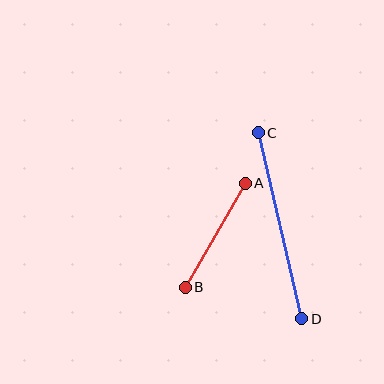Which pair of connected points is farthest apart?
Points C and D are farthest apart.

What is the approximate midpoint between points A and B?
The midpoint is at approximately (215, 235) pixels.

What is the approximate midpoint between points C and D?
The midpoint is at approximately (280, 226) pixels.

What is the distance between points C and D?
The distance is approximately 191 pixels.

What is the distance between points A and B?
The distance is approximately 120 pixels.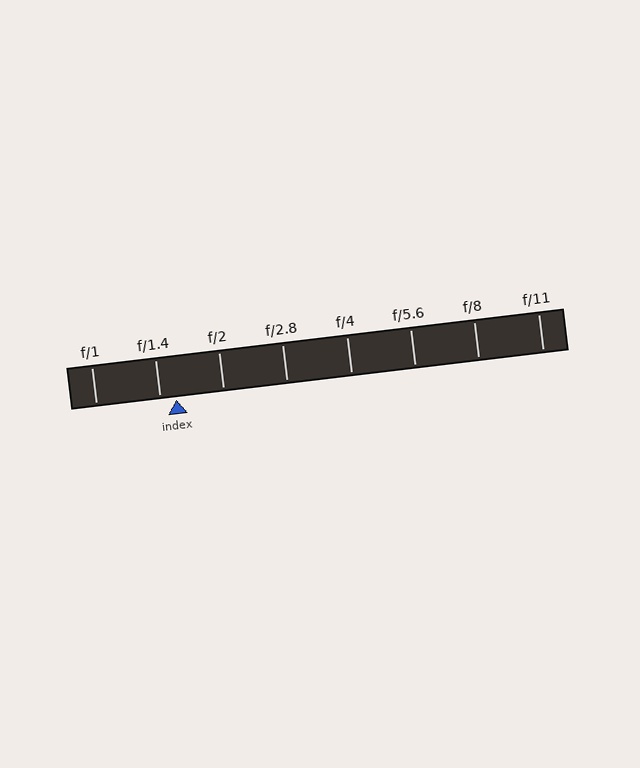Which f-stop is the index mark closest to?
The index mark is closest to f/1.4.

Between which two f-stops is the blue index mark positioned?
The index mark is between f/1.4 and f/2.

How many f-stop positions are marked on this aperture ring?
There are 8 f-stop positions marked.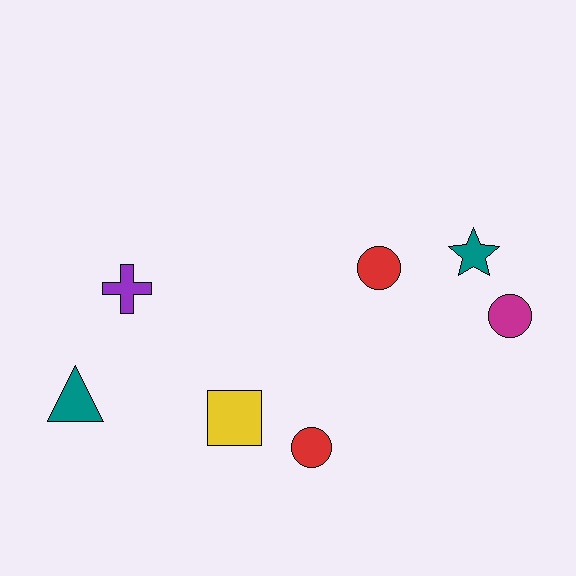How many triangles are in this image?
There is 1 triangle.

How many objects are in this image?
There are 7 objects.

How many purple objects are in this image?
There is 1 purple object.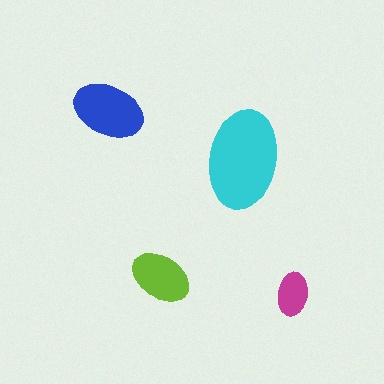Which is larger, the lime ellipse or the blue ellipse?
The blue one.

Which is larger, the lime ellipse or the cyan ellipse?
The cyan one.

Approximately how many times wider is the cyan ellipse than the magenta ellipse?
About 2.5 times wider.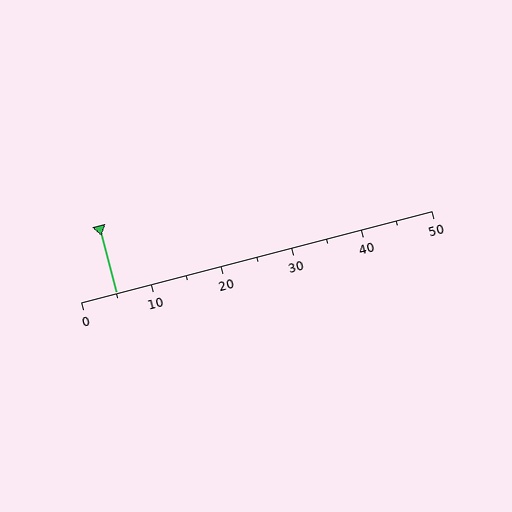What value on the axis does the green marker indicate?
The marker indicates approximately 5.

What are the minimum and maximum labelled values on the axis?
The axis runs from 0 to 50.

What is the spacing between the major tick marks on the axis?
The major ticks are spaced 10 apart.